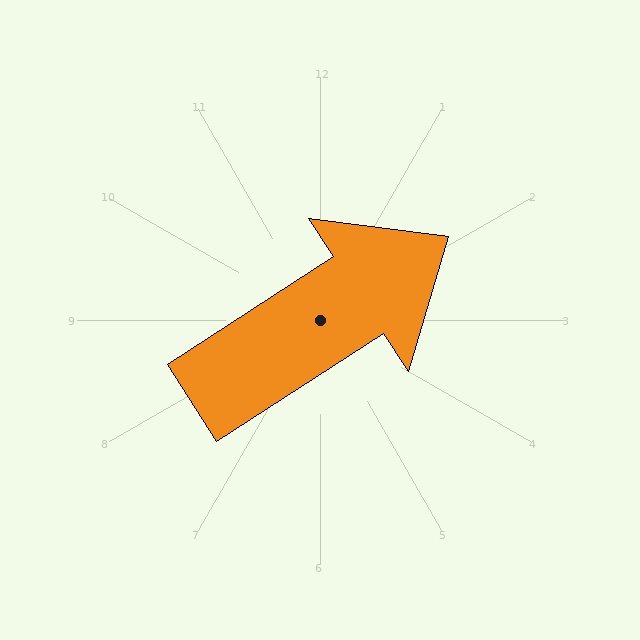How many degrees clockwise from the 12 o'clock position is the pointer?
Approximately 57 degrees.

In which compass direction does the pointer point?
Northeast.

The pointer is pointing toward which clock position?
Roughly 2 o'clock.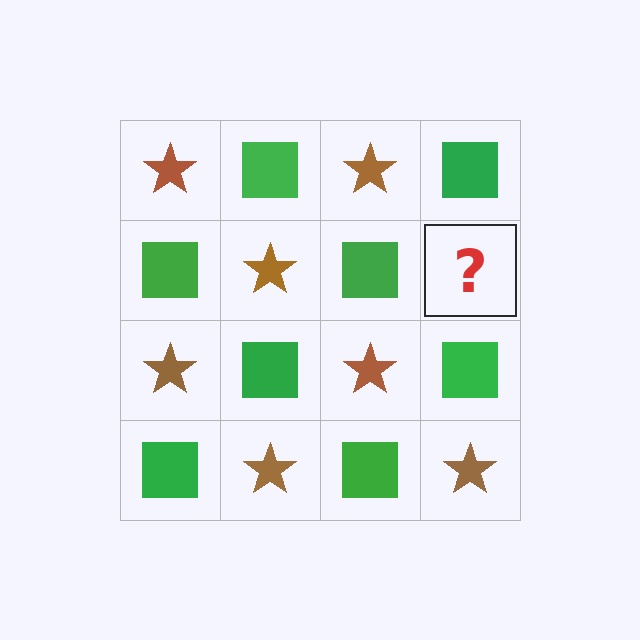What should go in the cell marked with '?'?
The missing cell should contain a brown star.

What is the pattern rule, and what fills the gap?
The rule is that it alternates brown star and green square in a checkerboard pattern. The gap should be filled with a brown star.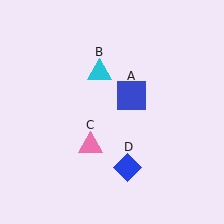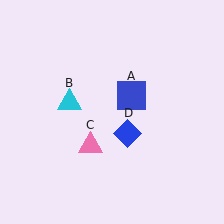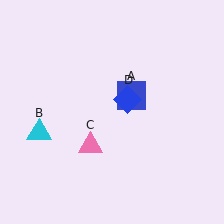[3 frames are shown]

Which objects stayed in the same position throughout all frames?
Blue square (object A) and pink triangle (object C) remained stationary.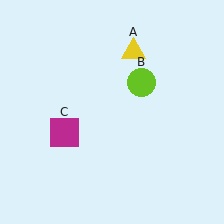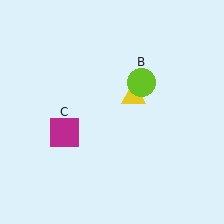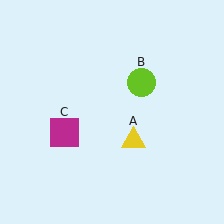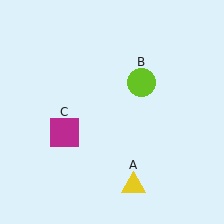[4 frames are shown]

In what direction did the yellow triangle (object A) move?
The yellow triangle (object A) moved down.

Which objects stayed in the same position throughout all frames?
Lime circle (object B) and magenta square (object C) remained stationary.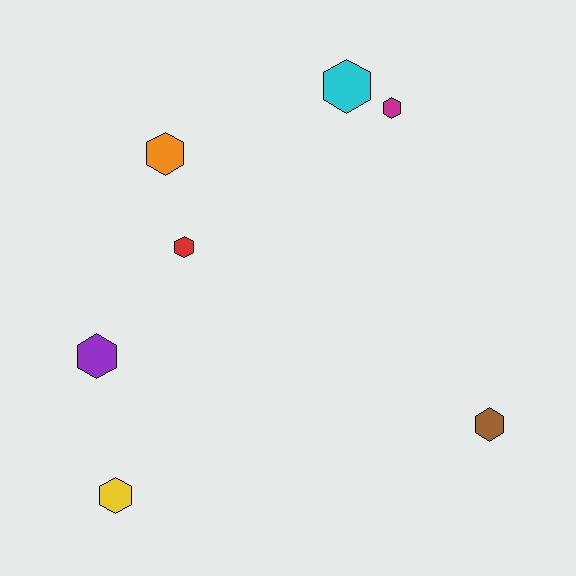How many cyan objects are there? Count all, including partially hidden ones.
There is 1 cyan object.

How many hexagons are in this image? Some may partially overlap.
There are 7 hexagons.